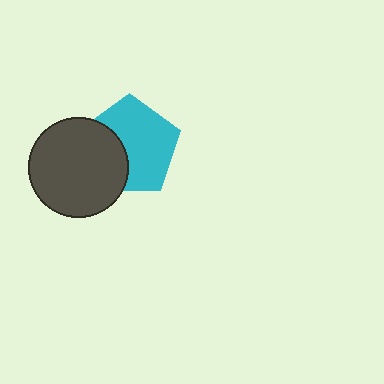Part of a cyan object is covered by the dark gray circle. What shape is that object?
It is a pentagon.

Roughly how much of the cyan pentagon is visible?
About half of it is visible (roughly 64%).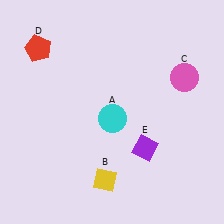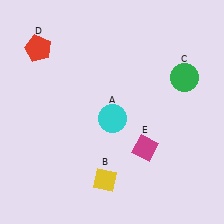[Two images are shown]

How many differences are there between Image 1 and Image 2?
There are 2 differences between the two images.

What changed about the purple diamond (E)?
In Image 1, E is purple. In Image 2, it changed to magenta.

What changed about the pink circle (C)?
In Image 1, C is pink. In Image 2, it changed to green.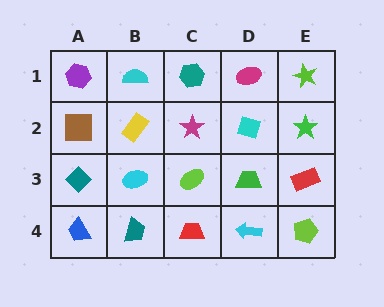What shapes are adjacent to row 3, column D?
A cyan diamond (row 2, column D), a cyan arrow (row 4, column D), a lime ellipse (row 3, column C), a red rectangle (row 3, column E).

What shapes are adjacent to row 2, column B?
A cyan semicircle (row 1, column B), a cyan ellipse (row 3, column B), a brown square (row 2, column A), a magenta star (row 2, column C).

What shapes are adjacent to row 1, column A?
A brown square (row 2, column A), a cyan semicircle (row 1, column B).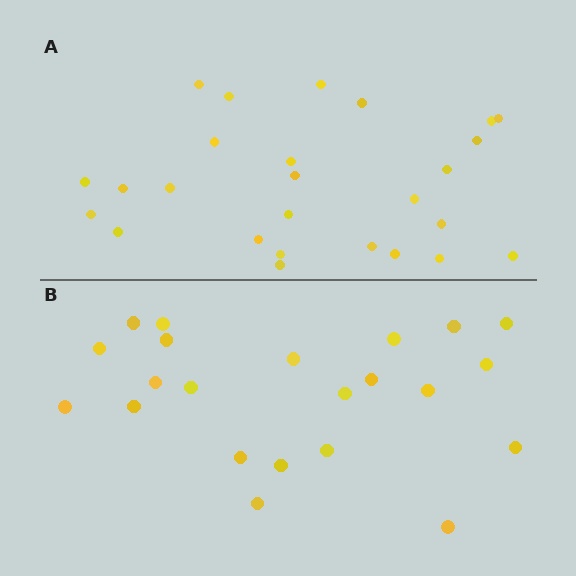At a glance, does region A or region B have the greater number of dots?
Region A (the top region) has more dots.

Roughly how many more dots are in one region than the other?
Region A has about 4 more dots than region B.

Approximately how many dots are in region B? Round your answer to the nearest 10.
About 20 dots. (The exact count is 22, which rounds to 20.)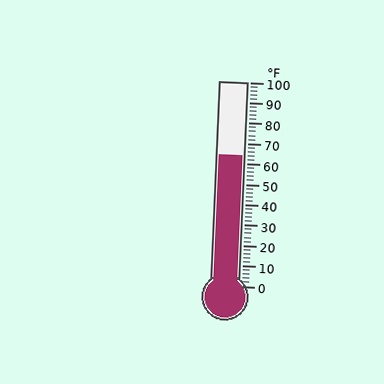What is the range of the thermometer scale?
The thermometer scale ranges from 0°F to 100°F.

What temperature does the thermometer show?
The thermometer shows approximately 64°F.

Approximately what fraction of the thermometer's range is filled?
The thermometer is filled to approximately 65% of its range.